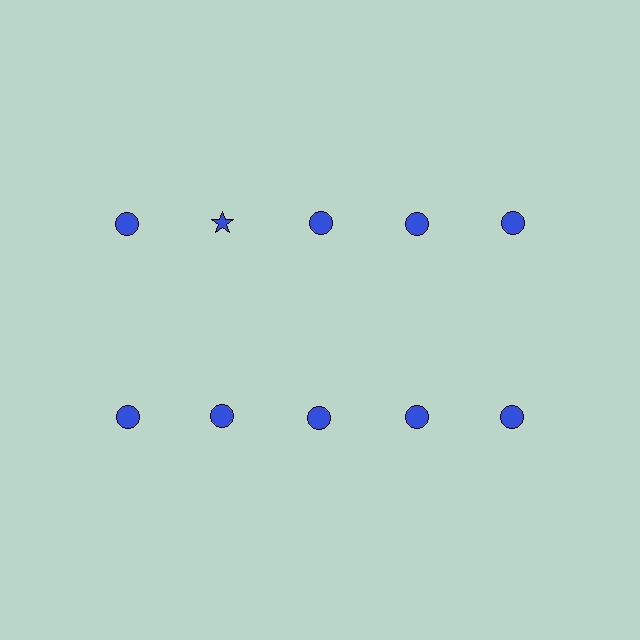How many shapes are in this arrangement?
There are 10 shapes arranged in a grid pattern.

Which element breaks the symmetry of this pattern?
The blue star in the top row, second from left column breaks the symmetry. All other shapes are blue circles.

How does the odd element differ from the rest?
It has a different shape: star instead of circle.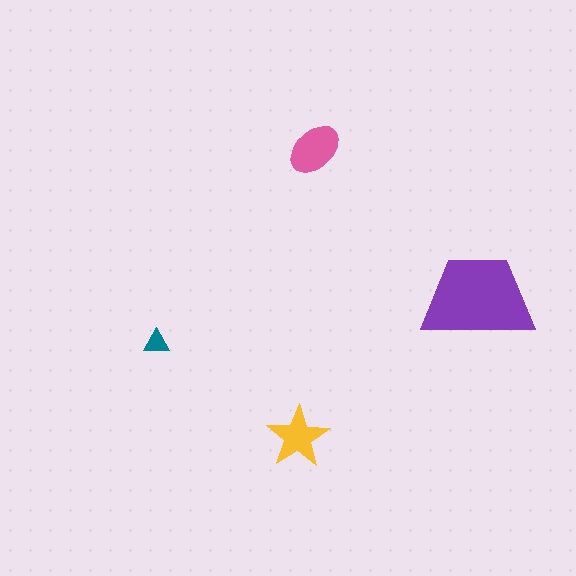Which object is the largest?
The purple trapezoid.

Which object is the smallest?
The teal triangle.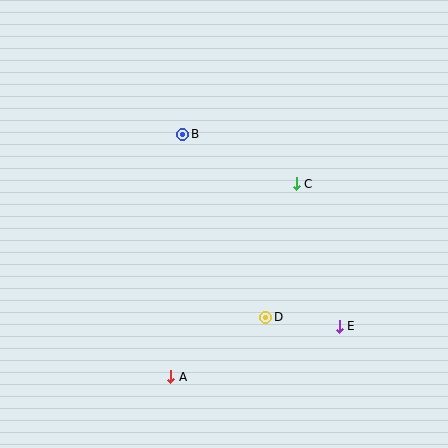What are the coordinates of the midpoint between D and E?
The midpoint between D and E is at (303, 322).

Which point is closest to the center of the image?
Point C at (296, 184) is closest to the center.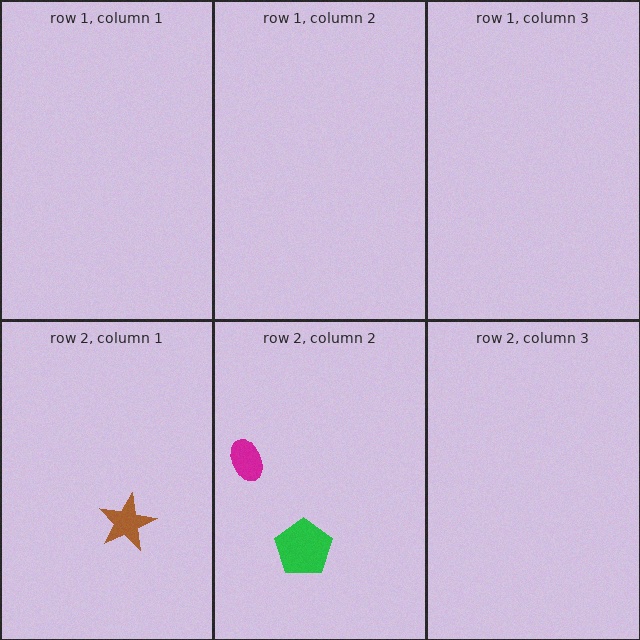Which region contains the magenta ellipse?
The row 2, column 2 region.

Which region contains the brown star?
The row 2, column 1 region.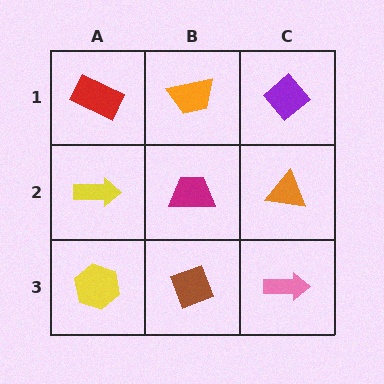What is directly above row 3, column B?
A magenta trapezoid.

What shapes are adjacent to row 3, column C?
An orange triangle (row 2, column C), a brown diamond (row 3, column B).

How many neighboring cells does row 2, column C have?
3.